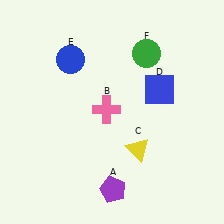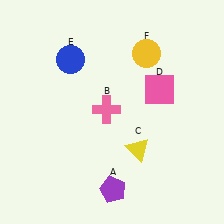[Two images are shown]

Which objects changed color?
D changed from blue to pink. F changed from green to yellow.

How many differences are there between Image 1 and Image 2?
There are 2 differences between the two images.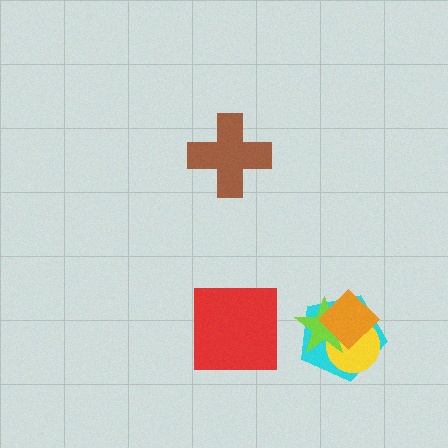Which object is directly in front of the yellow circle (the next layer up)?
The lime star is directly in front of the yellow circle.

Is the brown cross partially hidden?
No, no other shape covers it.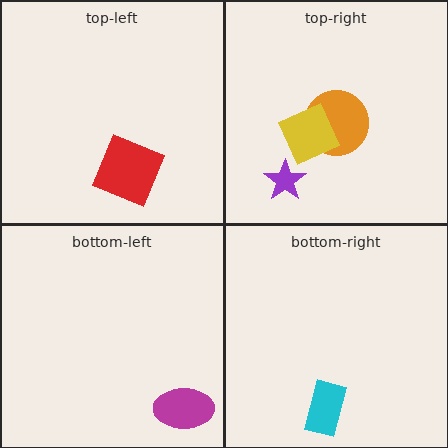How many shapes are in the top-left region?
1.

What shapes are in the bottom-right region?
The cyan rectangle.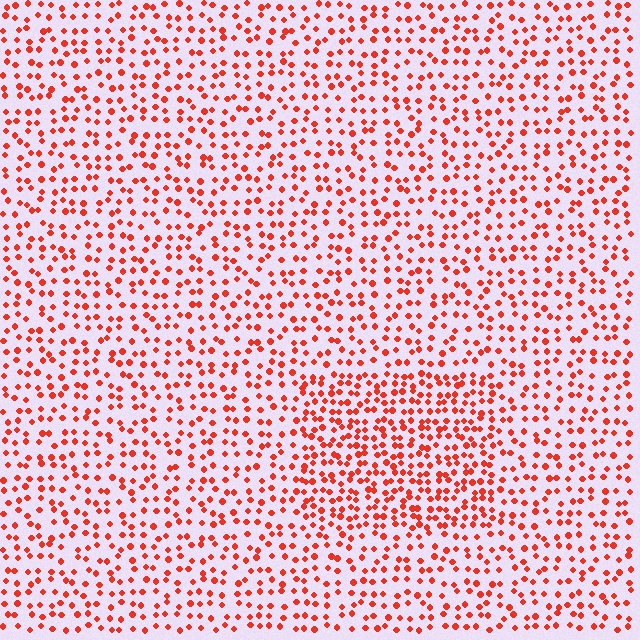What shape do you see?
I see a rectangle.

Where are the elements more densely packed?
The elements are more densely packed inside the rectangle boundary.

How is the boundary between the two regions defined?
The boundary is defined by a change in element density (approximately 1.7x ratio). All elements are the same color, size, and shape.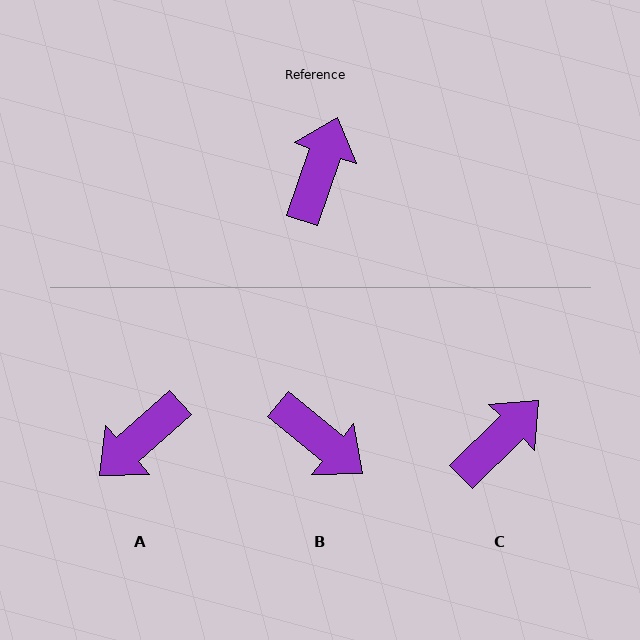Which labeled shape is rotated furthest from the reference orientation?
A, about 151 degrees away.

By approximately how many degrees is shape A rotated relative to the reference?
Approximately 151 degrees counter-clockwise.